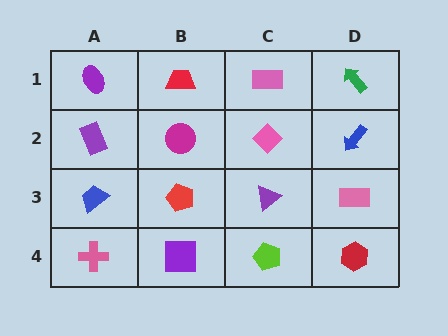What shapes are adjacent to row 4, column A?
A blue trapezoid (row 3, column A), a purple square (row 4, column B).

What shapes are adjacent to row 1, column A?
A purple rectangle (row 2, column A), a red trapezoid (row 1, column B).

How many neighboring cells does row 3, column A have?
3.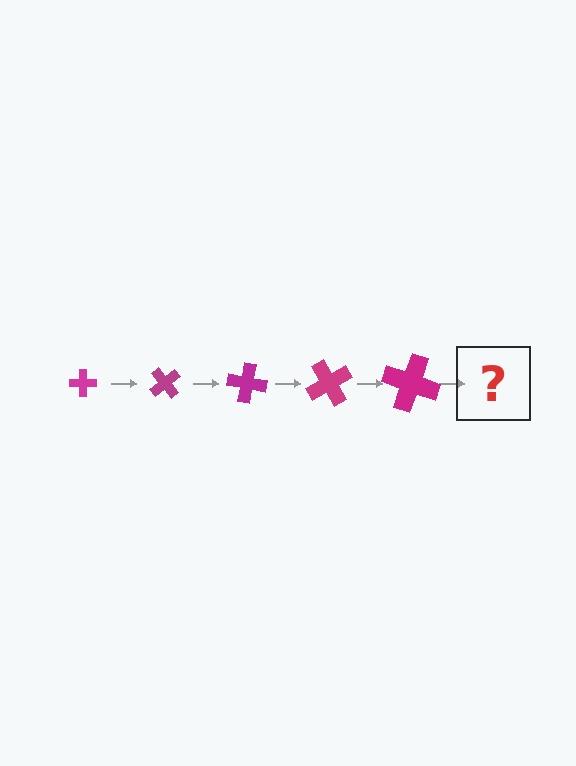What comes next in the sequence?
The next element should be a cross, larger than the previous one and rotated 250 degrees from the start.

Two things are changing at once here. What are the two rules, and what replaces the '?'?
The two rules are that the cross grows larger each step and it rotates 50 degrees each step. The '?' should be a cross, larger than the previous one and rotated 250 degrees from the start.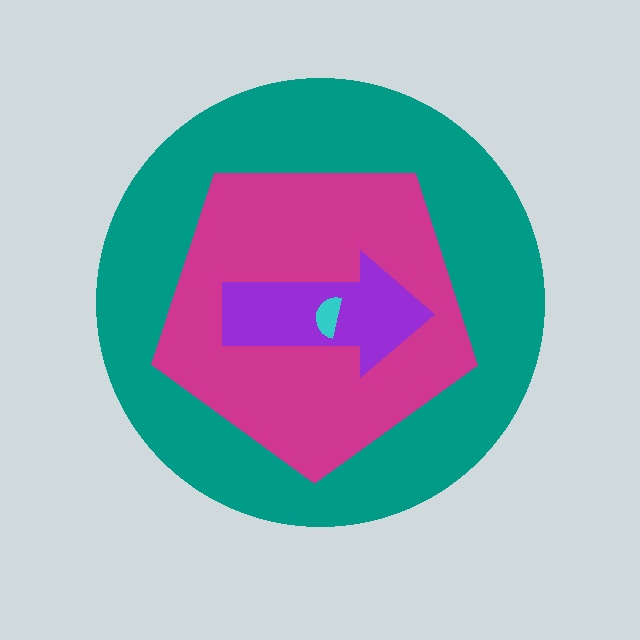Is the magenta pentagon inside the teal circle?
Yes.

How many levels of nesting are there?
4.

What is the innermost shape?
The cyan semicircle.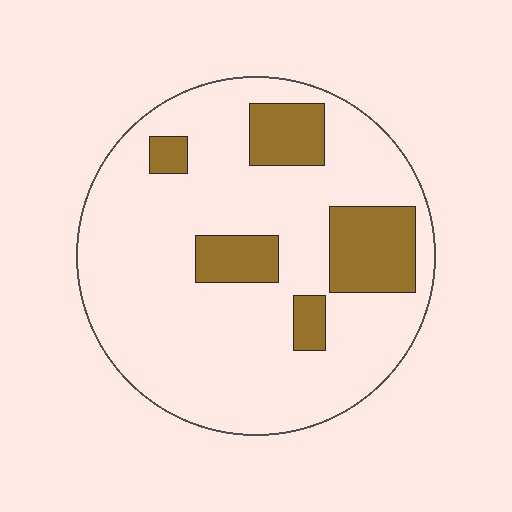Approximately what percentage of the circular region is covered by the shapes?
Approximately 20%.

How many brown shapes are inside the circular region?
5.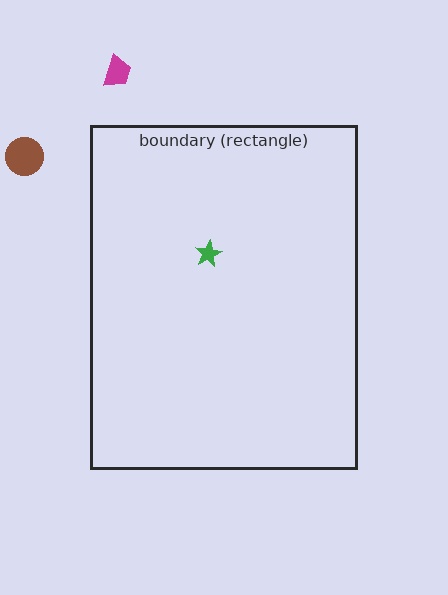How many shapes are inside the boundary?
1 inside, 2 outside.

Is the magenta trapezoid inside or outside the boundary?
Outside.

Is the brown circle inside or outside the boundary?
Outside.